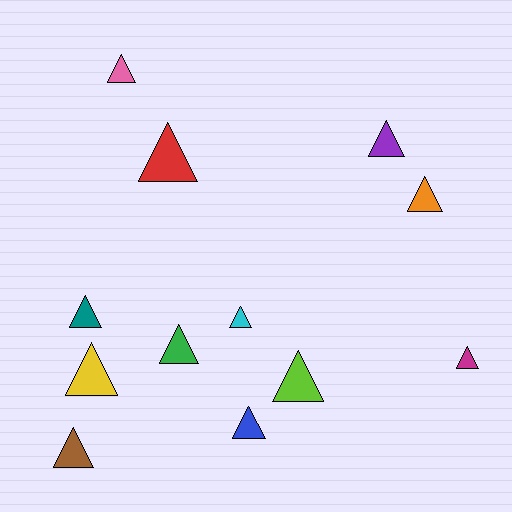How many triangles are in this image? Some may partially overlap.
There are 12 triangles.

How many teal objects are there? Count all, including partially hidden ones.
There is 1 teal object.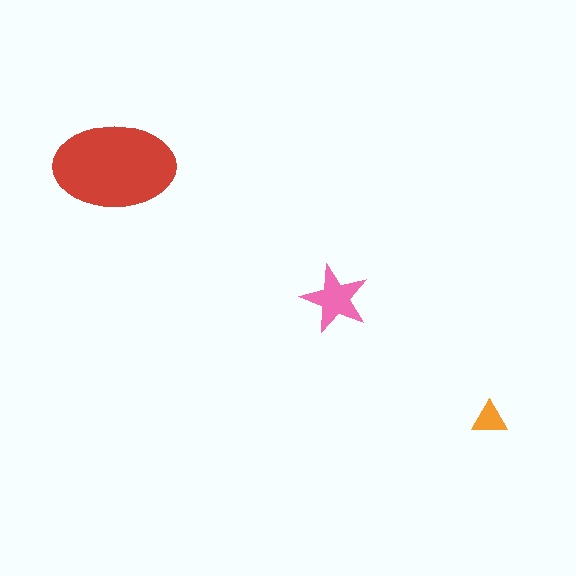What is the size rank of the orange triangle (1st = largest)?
3rd.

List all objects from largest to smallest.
The red ellipse, the pink star, the orange triangle.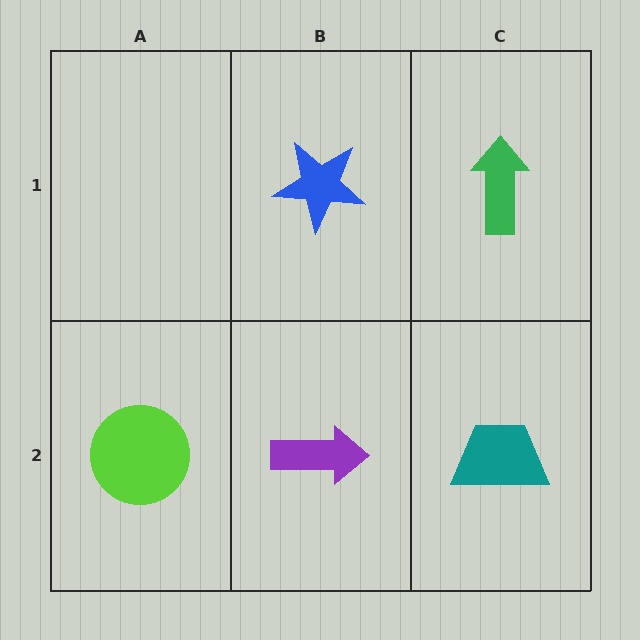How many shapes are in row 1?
2 shapes.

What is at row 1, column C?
A green arrow.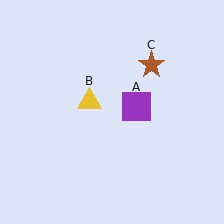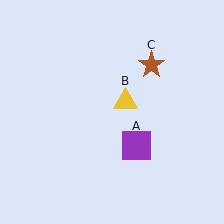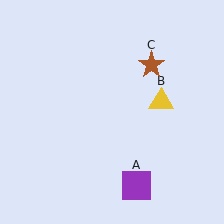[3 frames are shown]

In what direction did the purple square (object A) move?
The purple square (object A) moved down.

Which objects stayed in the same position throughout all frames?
Brown star (object C) remained stationary.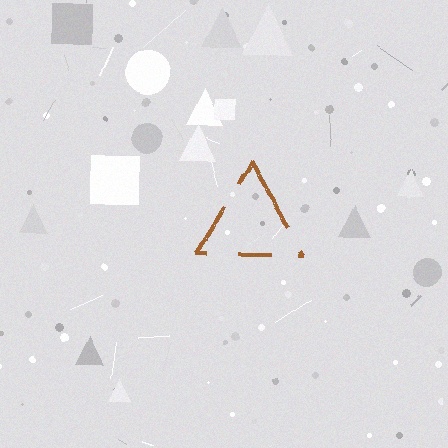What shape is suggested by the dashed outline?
The dashed outline suggests a triangle.